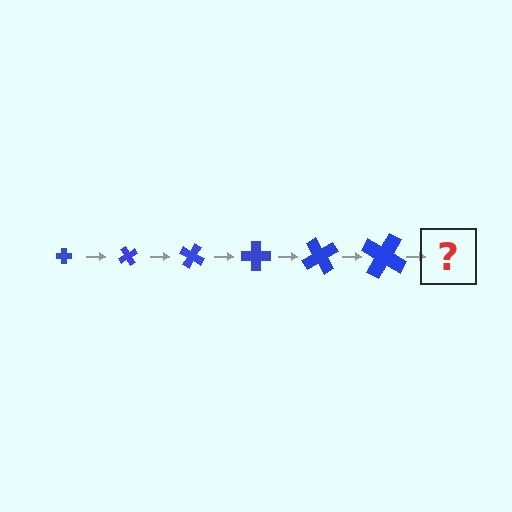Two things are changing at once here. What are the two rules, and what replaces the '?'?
The two rules are that the cross grows larger each step and it rotates 60 degrees each step. The '?' should be a cross, larger than the previous one and rotated 360 degrees from the start.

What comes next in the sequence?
The next element should be a cross, larger than the previous one and rotated 360 degrees from the start.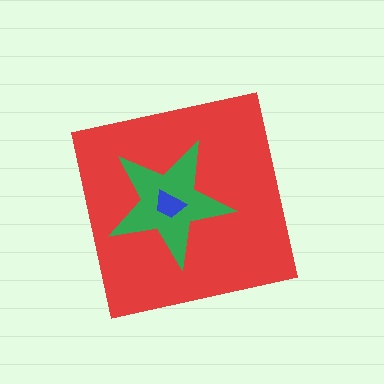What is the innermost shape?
The blue trapezoid.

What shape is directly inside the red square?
The green star.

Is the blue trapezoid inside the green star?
Yes.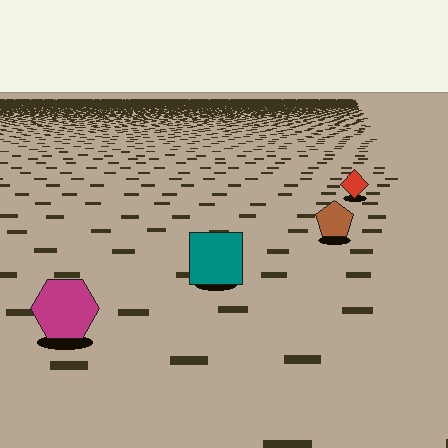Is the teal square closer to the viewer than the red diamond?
Yes. The teal square is closer — you can tell from the texture gradient: the ground texture is coarser near it.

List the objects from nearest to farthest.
From nearest to farthest: the magenta hexagon, the teal square, the brown pentagon, the red diamond.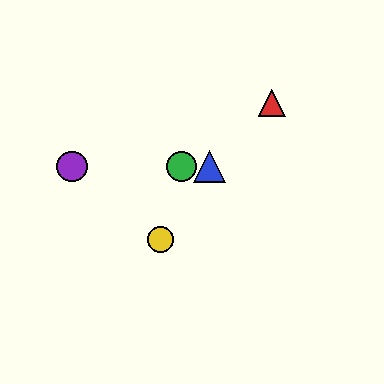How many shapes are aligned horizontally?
3 shapes (the blue triangle, the green circle, the purple circle) are aligned horizontally.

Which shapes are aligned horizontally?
The blue triangle, the green circle, the purple circle are aligned horizontally.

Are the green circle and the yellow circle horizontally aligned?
No, the green circle is at y≈167 and the yellow circle is at y≈240.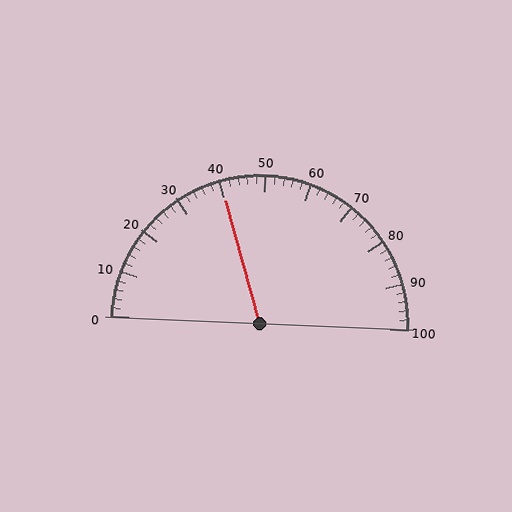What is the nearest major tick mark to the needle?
The nearest major tick mark is 40.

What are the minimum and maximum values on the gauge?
The gauge ranges from 0 to 100.